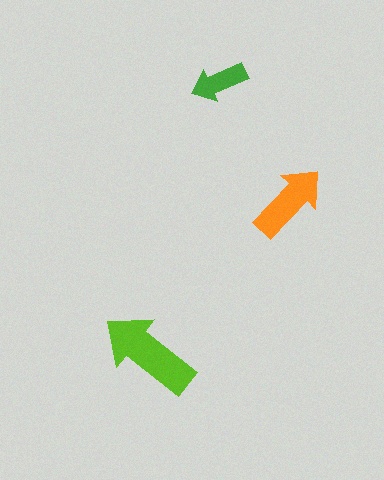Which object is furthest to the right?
The orange arrow is rightmost.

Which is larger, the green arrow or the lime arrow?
The lime one.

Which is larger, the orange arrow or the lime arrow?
The lime one.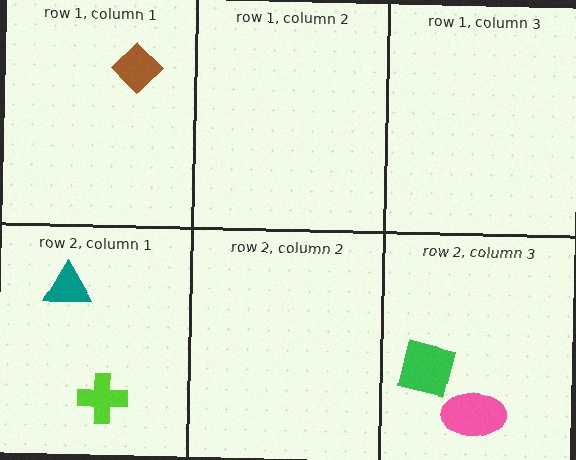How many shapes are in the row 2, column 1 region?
2.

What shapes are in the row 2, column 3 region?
The pink ellipse, the green square.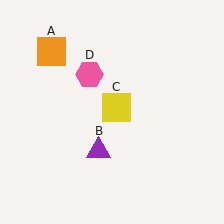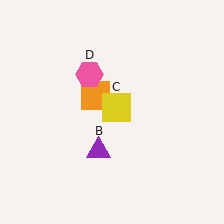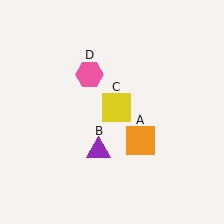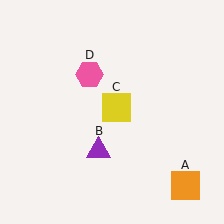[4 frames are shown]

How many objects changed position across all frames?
1 object changed position: orange square (object A).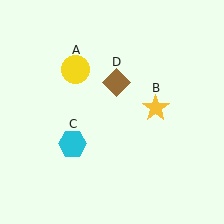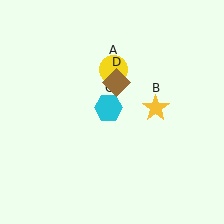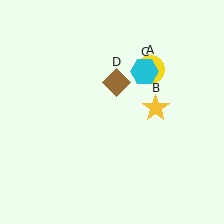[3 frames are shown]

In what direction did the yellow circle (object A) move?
The yellow circle (object A) moved right.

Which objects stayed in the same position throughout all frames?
Yellow star (object B) and brown diamond (object D) remained stationary.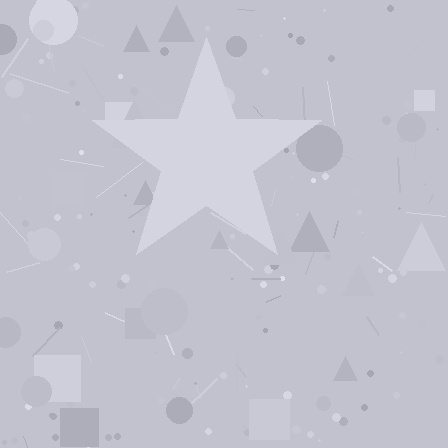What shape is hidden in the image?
A star is hidden in the image.